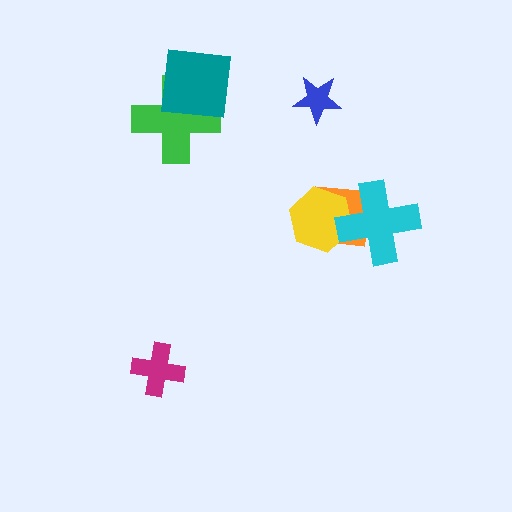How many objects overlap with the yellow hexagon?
2 objects overlap with the yellow hexagon.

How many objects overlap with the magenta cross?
0 objects overlap with the magenta cross.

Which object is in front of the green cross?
The teal square is in front of the green cross.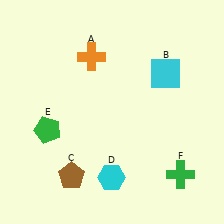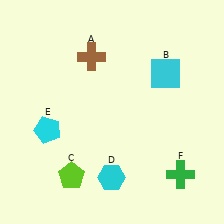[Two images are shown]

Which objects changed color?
A changed from orange to brown. C changed from brown to lime. E changed from green to cyan.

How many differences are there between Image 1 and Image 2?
There are 3 differences between the two images.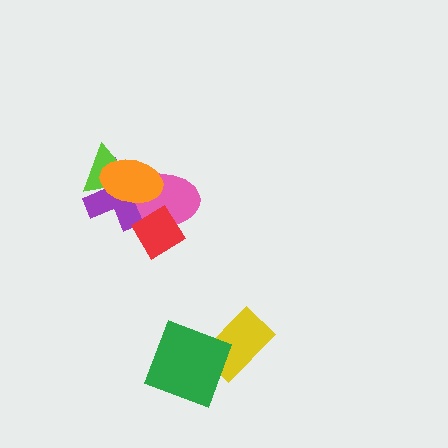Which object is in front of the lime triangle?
The orange ellipse is in front of the lime triangle.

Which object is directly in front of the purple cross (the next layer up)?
The red diamond is directly in front of the purple cross.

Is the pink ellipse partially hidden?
Yes, it is partially covered by another shape.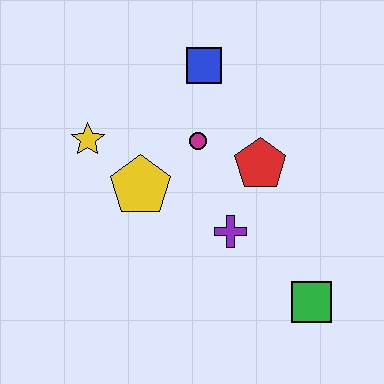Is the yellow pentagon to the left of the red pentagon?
Yes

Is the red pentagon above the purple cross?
Yes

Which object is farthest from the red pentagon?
The yellow star is farthest from the red pentagon.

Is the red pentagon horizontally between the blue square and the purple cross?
No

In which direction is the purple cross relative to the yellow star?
The purple cross is to the right of the yellow star.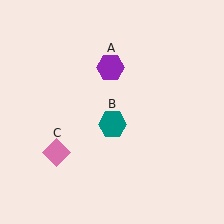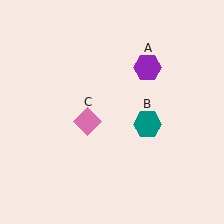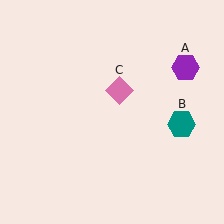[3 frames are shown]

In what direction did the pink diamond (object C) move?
The pink diamond (object C) moved up and to the right.